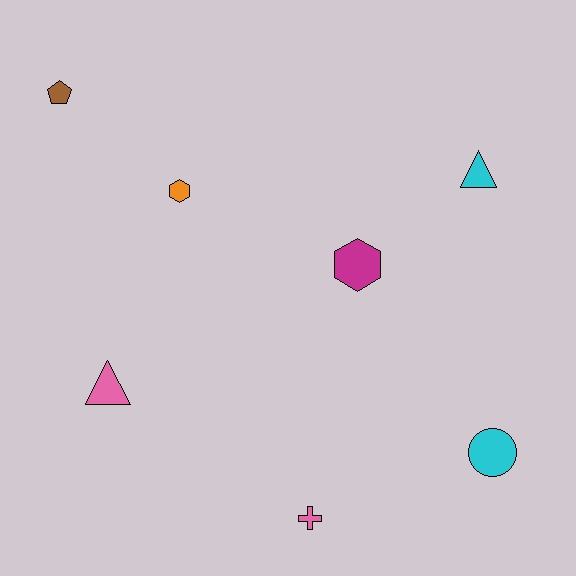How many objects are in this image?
There are 7 objects.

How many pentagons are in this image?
There is 1 pentagon.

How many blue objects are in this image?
There are no blue objects.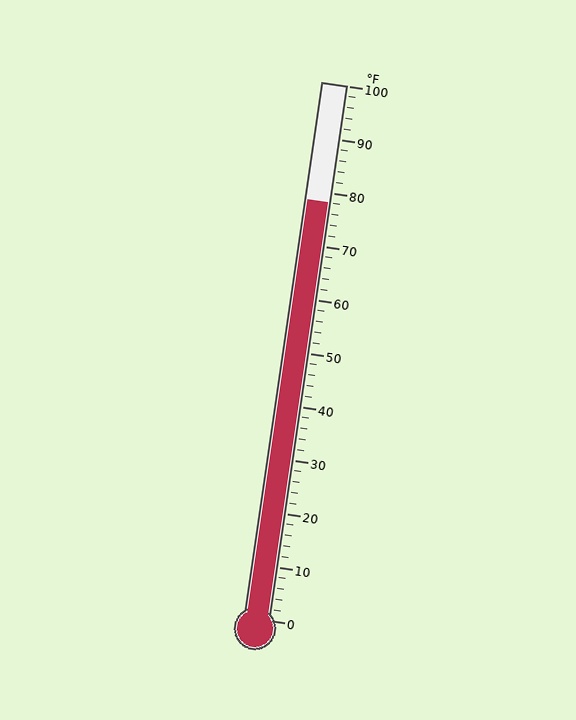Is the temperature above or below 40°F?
The temperature is above 40°F.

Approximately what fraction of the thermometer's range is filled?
The thermometer is filled to approximately 80% of its range.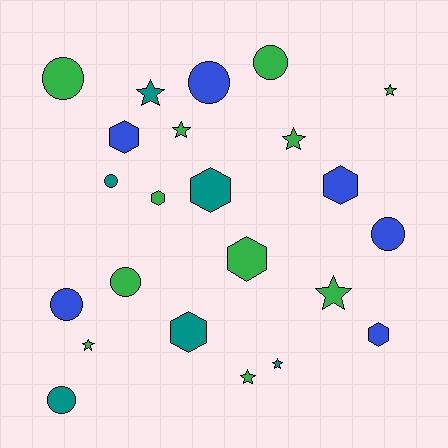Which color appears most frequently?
Green, with 11 objects.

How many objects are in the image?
There are 23 objects.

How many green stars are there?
There are 6 green stars.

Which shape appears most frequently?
Star, with 8 objects.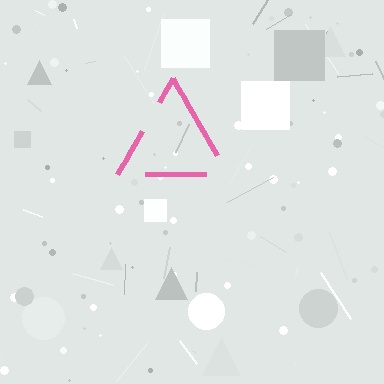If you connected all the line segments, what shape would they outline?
They would outline a triangle.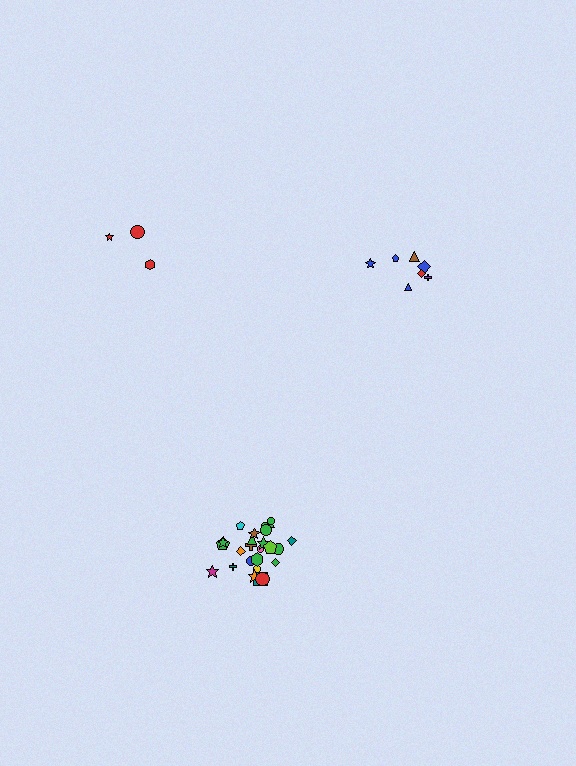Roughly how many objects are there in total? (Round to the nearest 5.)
Roughly 35 objects in total.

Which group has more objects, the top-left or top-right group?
The top-right group.